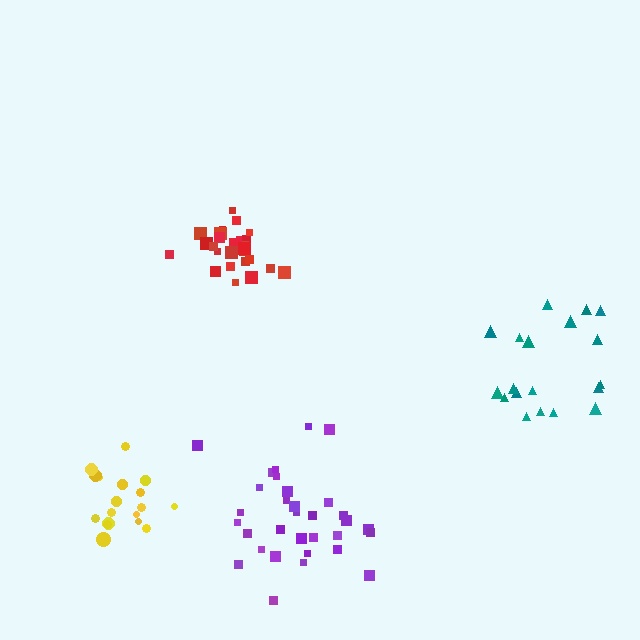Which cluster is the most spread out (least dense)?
Teal.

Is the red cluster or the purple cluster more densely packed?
Red.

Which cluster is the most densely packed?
Red.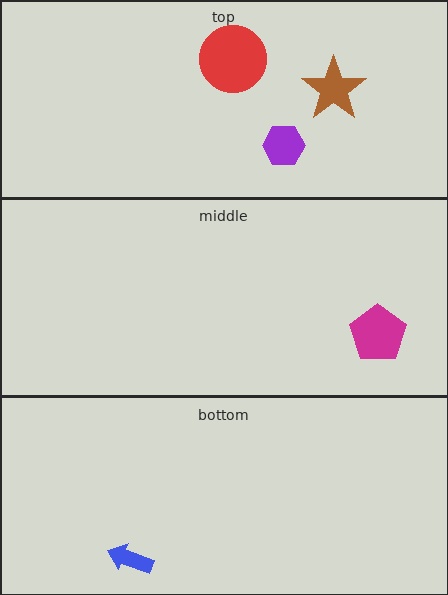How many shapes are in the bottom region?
1.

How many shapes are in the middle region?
1.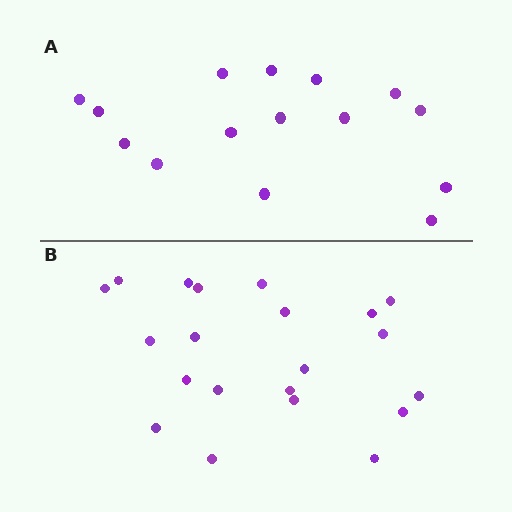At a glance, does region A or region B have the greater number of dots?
Region B (the bottom region) has more dots.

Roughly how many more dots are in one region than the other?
Region B has about 6 more dots than region A.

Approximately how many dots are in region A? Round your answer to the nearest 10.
About 20 dots. (The exact count is 15, which rounds to 20.)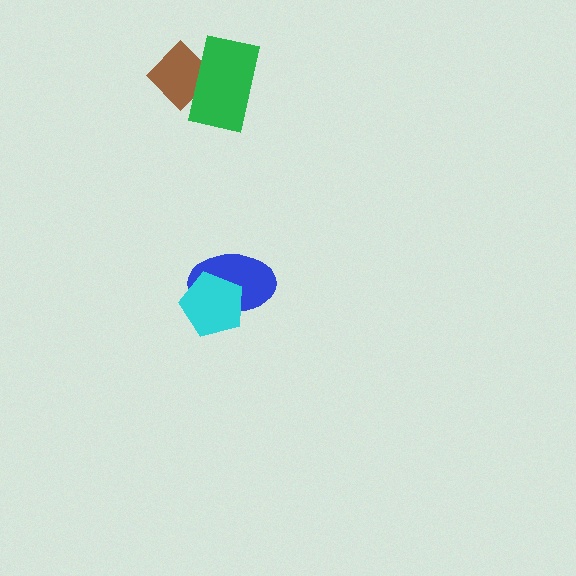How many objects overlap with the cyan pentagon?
1 object overlaps with the cyan pentagon.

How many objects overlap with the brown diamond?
1 object overlaps with the brown diamond.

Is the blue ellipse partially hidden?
Yes, it is partially covered by another shape.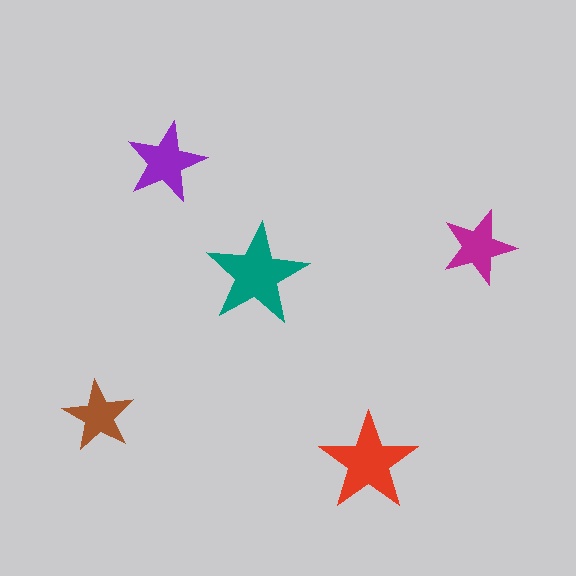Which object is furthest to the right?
The magenta star is rightmost.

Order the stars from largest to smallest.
the teal one, the red one, the purple one, the magenta one, the brown one.